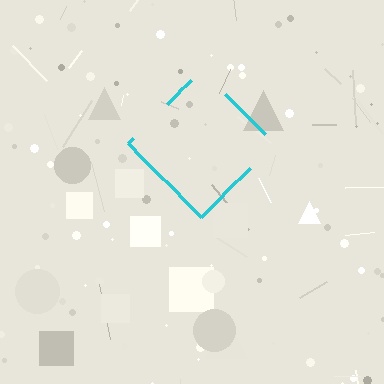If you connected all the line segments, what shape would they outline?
They would outline a diamond.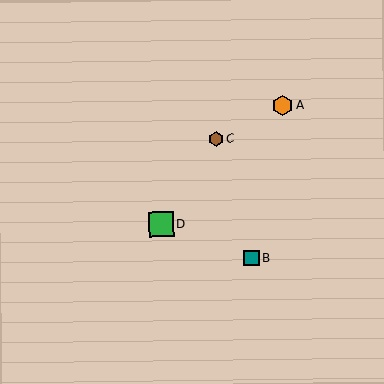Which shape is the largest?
The green square (labeled D) is the largest.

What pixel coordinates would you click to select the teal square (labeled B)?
Click at (251, 258) to select the teal square B.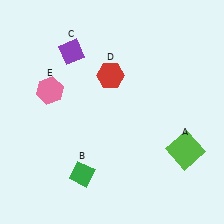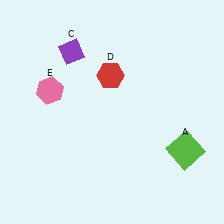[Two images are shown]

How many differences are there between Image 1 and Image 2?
There is 1 difference between the two images.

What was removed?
The green diamond (B) was removed in Image 2.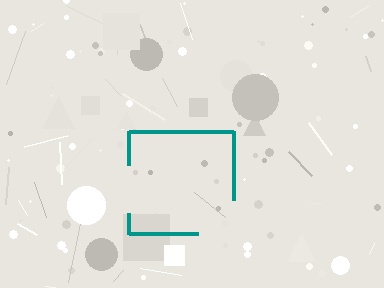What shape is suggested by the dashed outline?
The dashed outline suggests a square.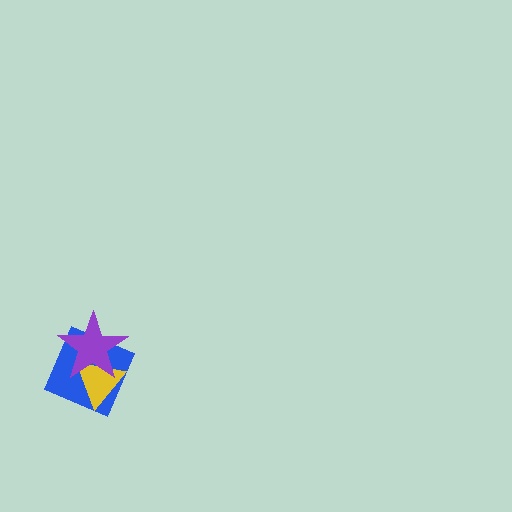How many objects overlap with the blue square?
2 objects overlap with the blue square.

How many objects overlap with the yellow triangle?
2 objects overlap with the yellow triangle.